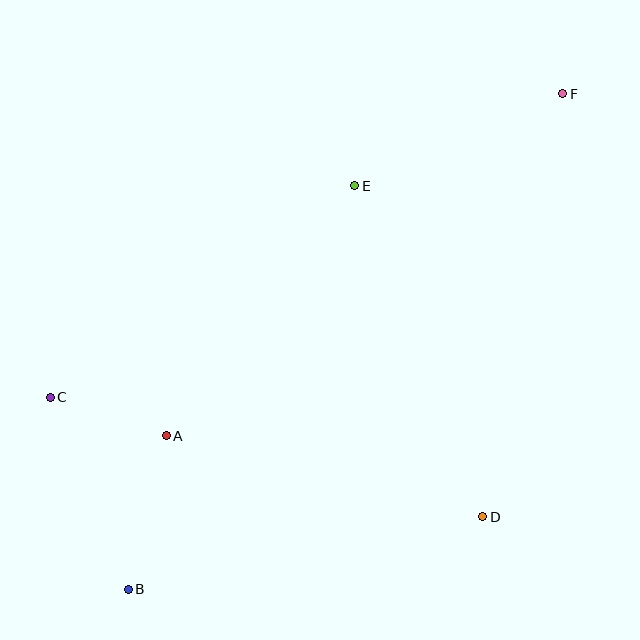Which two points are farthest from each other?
Points B and F are farthest from each other.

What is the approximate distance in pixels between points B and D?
The distance between B and D is approximately 362 pixels.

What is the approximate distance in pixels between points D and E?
The distance between D and E is approximately 355 pixels.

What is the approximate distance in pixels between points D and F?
The distance between D and F is approximately 430 pixels.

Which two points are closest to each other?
Points A and C are closest to each other.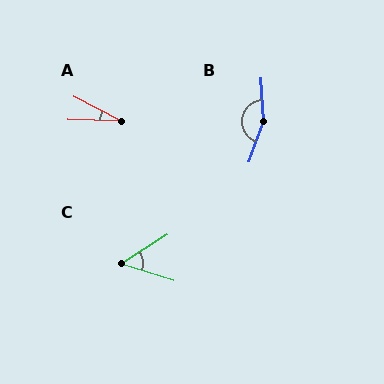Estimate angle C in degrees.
Approximately 51 degrees.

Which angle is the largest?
B, at approximately 157 degrees.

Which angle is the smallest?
A, at approximately 26 degrees.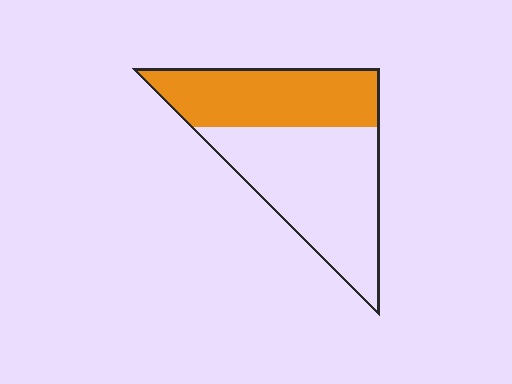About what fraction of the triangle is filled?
About two fifths (2/5).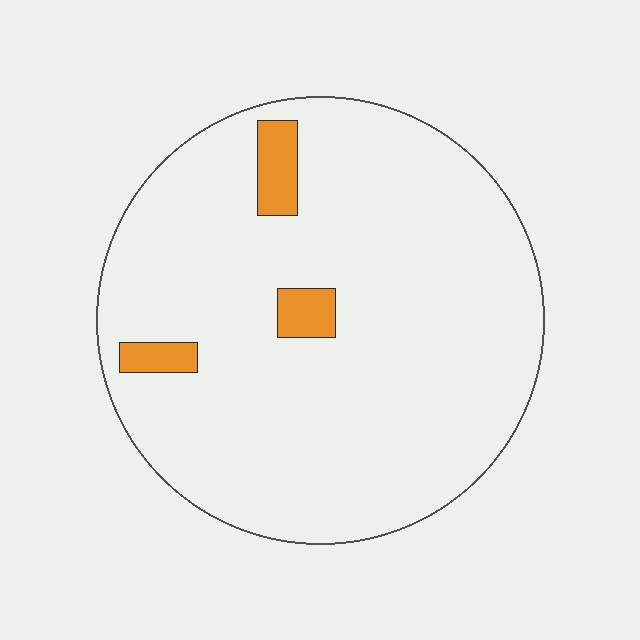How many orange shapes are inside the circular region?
3.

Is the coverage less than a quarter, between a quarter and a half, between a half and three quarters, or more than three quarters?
Less than a quarter.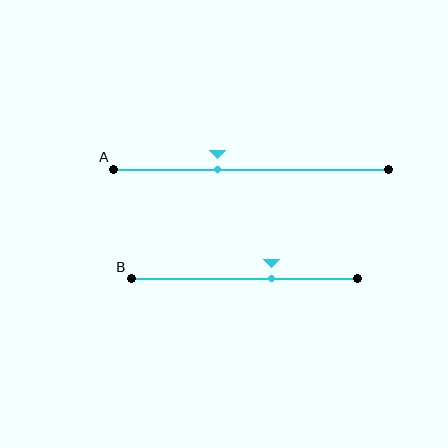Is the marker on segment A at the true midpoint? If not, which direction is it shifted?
No, the marker on segment A is shifted to the left by about 12% of the segment length.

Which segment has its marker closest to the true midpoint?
Segment B has its marker closest to the true midpoint.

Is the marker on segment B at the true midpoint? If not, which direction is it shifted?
No, the marker on segment B is shifted to the right by about 12% of the segment length.